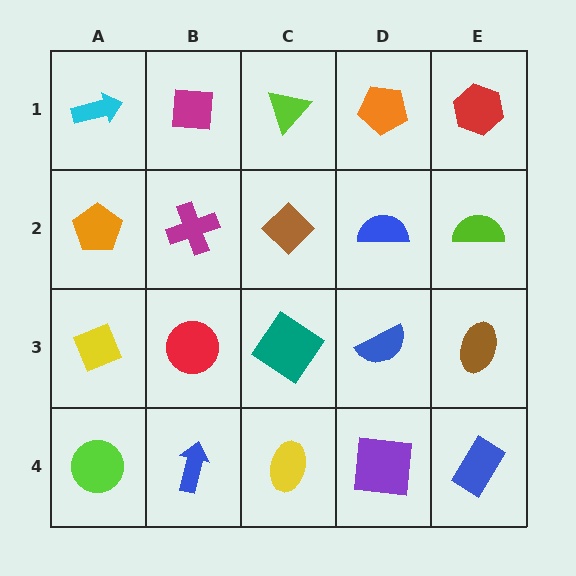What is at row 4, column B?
A blue arrow.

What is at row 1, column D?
An orange pentagon.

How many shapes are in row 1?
5 shapes.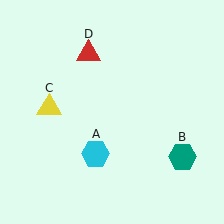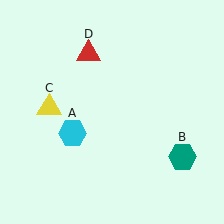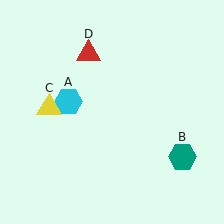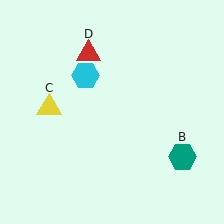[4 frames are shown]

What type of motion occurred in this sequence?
The cyan hexagon (object A) rotated clockwise around the center of the scene.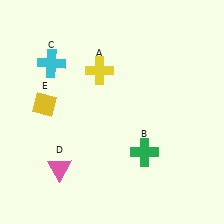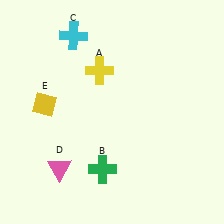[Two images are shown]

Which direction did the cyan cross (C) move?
The cyan cross (C) moved up.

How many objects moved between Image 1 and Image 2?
2 objects moved between the two images.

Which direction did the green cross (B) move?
The green cross (B) moved left.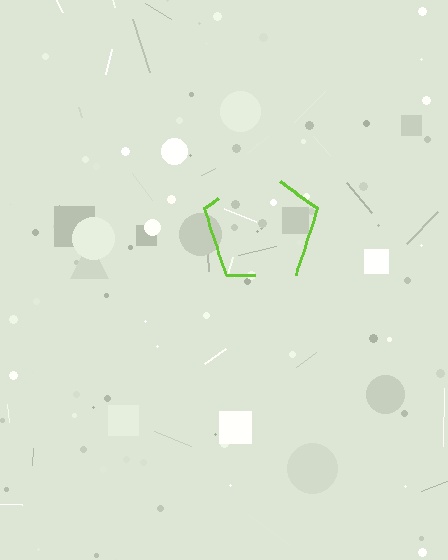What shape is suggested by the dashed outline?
The dashed outline suggests a pentagon.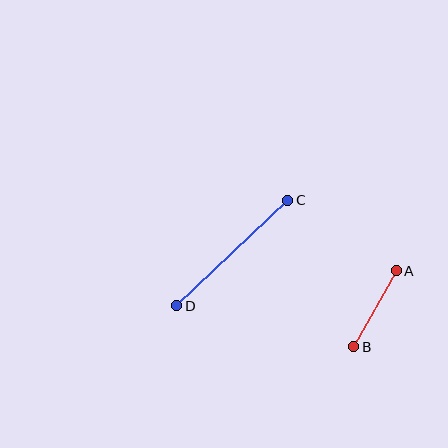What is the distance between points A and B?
The distance is approximately 87 pixels.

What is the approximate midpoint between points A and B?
The midpoint is at approximately (375, 309) pixels.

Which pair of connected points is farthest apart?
Points C and D are farthest apart.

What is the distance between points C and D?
The distance is approximately 153 pixels.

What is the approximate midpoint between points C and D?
The midpoint is at approximately (232, 253) pixels.